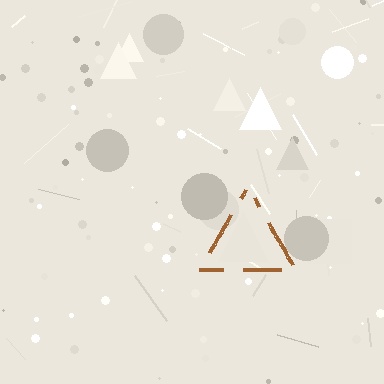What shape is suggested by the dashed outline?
The dashed outline suggests a triangle.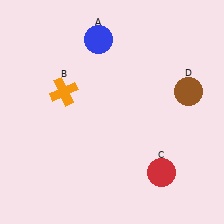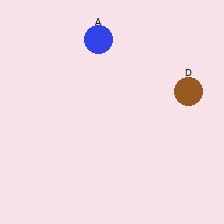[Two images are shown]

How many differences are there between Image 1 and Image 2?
There are 2 differences between the two images.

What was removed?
The red circle (C), the orange cross (B) were removed in Image 2.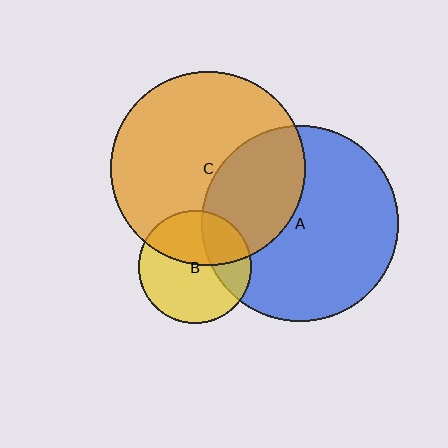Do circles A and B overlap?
Yes.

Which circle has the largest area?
Circle A (blue).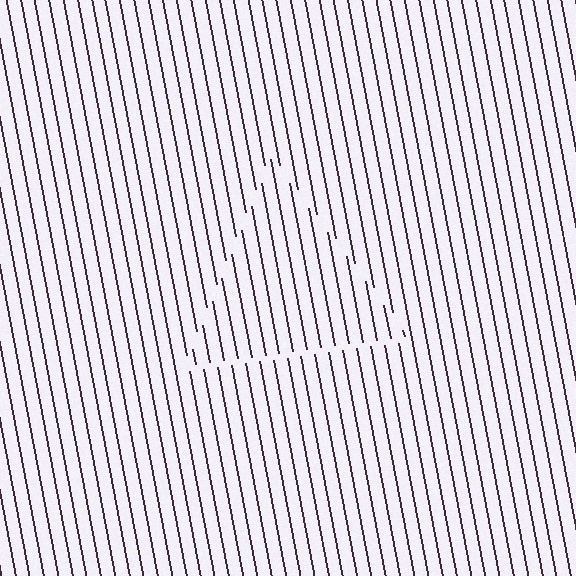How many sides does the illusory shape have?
3 sides — the line-ends trace a triangle.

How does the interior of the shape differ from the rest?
The interior of the shape contains the same grating, shifted by half a period — the contour is defined by the phase discontinuity where line-ends from the inner and outer gratings abut.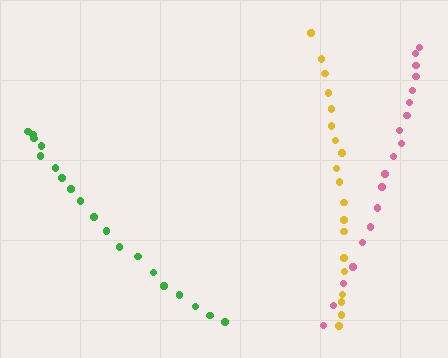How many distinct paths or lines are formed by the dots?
There are 3 distinct paths.